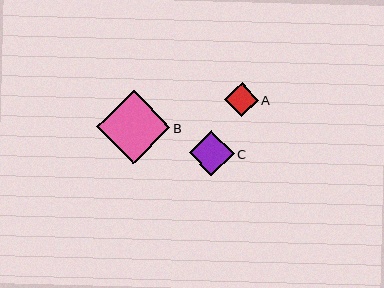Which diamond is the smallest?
Diamond A is the smallest with a size of approximately 34 pixels.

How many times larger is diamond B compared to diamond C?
Diamond B is approximately 1.6 times the size of diamond C.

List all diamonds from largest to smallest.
From largest to smallest: B, C, A.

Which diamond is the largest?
Diamond B is the largest with a size of approximately 74 pixels.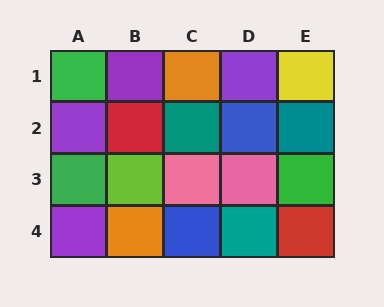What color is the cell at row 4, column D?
Teal.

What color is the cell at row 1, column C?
Orange.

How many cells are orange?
2 cells are orange.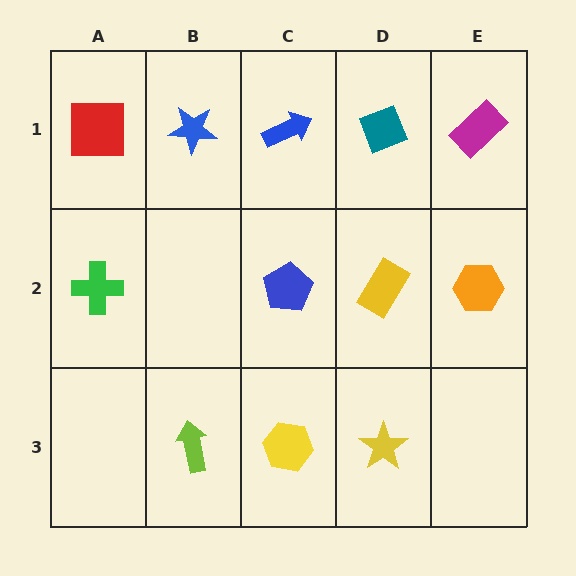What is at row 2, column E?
An orange hexagon.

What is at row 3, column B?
A lime arrow.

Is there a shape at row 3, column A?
No, that cell is empty.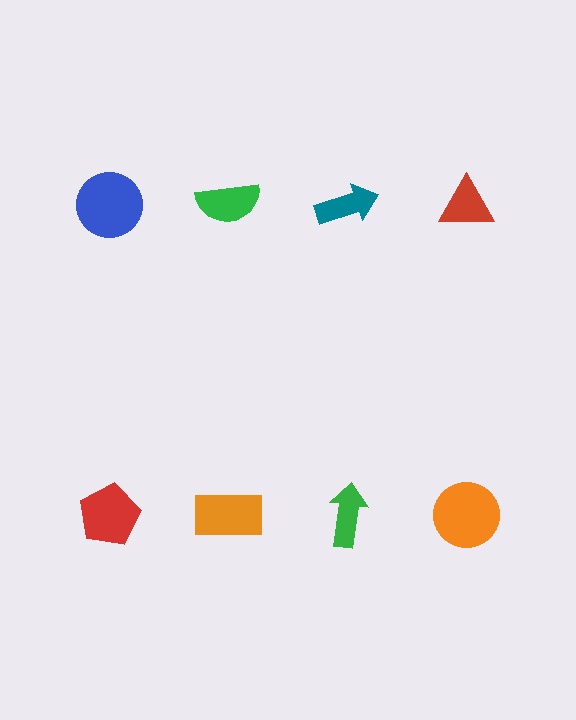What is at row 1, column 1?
A blue circle.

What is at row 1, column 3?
A teal arrow.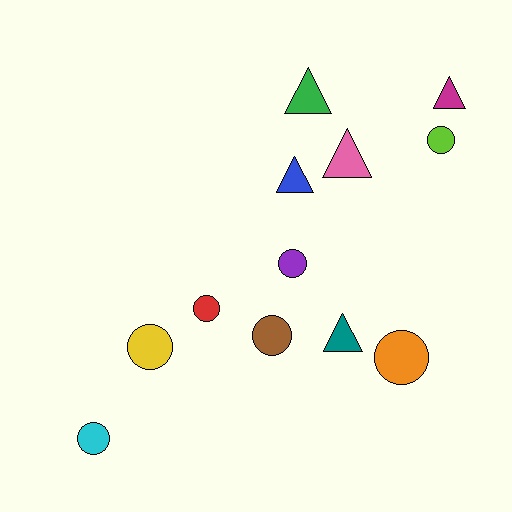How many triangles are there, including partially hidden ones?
There are 5 triangles.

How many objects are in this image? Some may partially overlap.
There are 12 objects.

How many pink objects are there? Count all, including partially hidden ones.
There is 1 pink object.